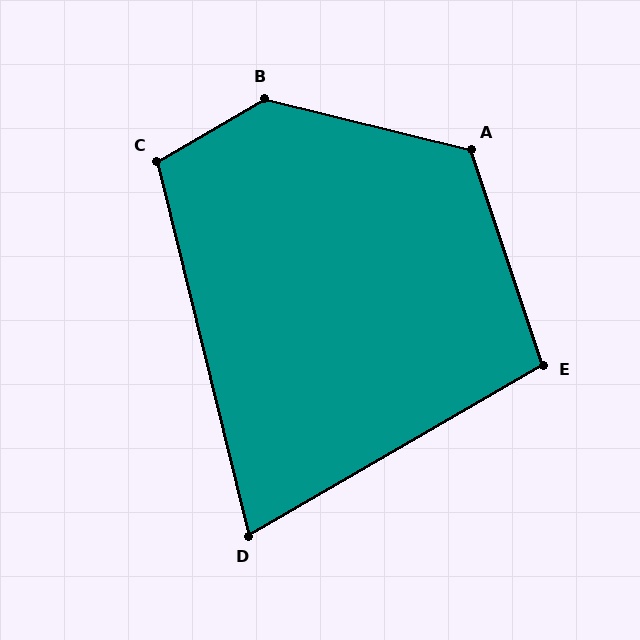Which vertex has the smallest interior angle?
D, at approximately 74 degrees.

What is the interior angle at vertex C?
Approximately 106 degrees (obtuse).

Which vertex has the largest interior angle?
B, at approximately 136 degrees.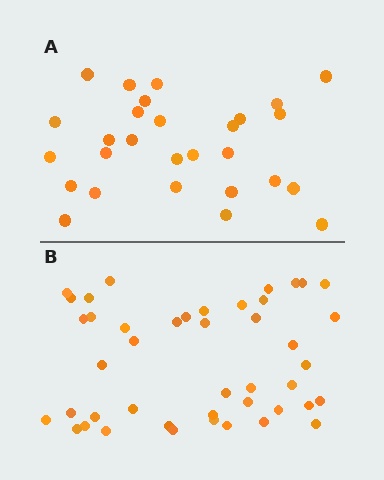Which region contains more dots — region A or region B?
Region B (the bottom region) has more dots.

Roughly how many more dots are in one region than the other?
Region B has approximately 15 more dots than region A.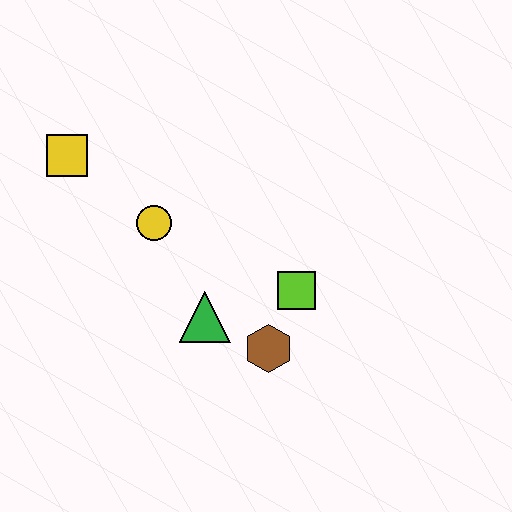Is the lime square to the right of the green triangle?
Yes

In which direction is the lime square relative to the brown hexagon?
The lime square is above the brown hexagon.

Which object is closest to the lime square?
The brown hexagon is closest to the lime square.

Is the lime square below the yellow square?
Yes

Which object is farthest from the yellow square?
The brown hexagon is farthest from the yellow square.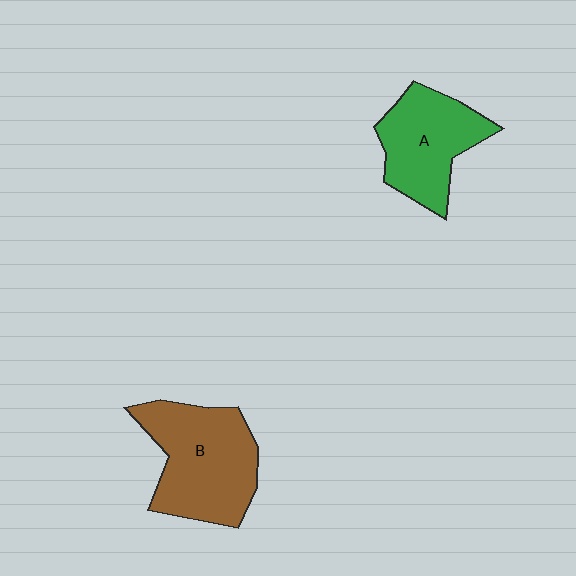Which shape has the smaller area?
Shape A (green).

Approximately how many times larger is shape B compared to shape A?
Approximately 1.3 times.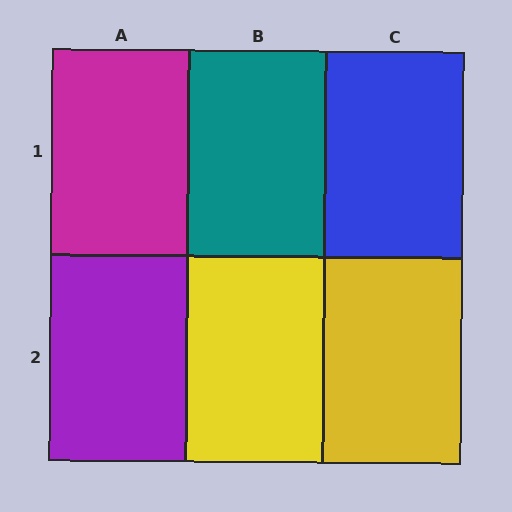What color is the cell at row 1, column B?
Teal.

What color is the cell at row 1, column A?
Magenta.